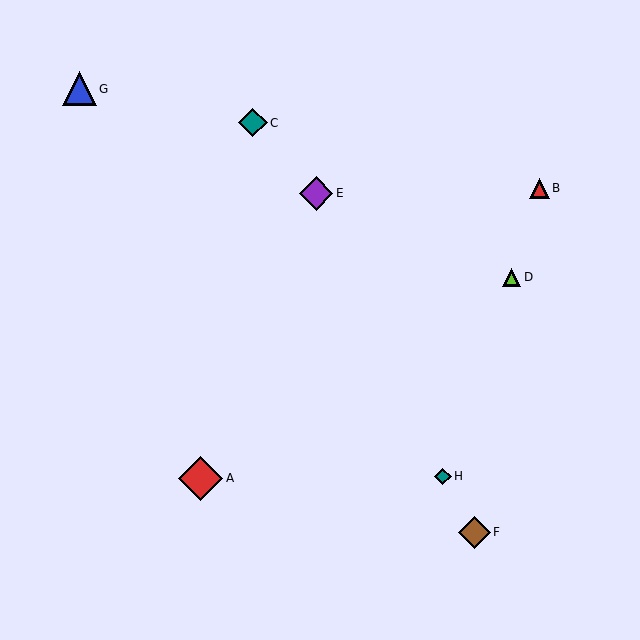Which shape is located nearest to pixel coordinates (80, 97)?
The blue triangle (labeled G) at (79, 89) is nearest to that location.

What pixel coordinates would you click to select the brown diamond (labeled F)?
Click at (475, 532) to select the brown diamond F.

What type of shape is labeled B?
Shape B is a red triangle.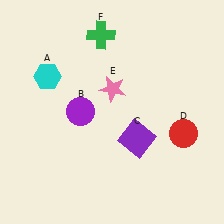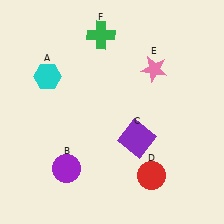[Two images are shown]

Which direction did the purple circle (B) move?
The purple circle (B) moved down.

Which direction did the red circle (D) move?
The red circle (D) moved down.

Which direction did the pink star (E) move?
The pink star (E) moved right.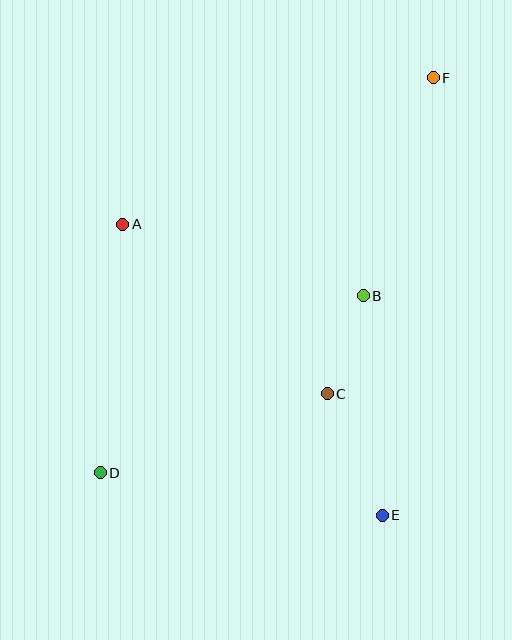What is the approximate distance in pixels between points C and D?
The distance between C and D is approximately 240 pixels.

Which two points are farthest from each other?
Points D and F are farthest from each other.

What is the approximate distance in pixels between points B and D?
The distance between B and D is approximately 317 pixels.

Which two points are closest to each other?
Points B and C are closest to each other.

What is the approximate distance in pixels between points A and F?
The distance between A and F is approximately 343 pixels.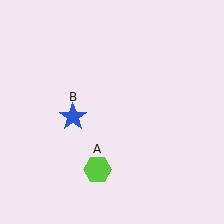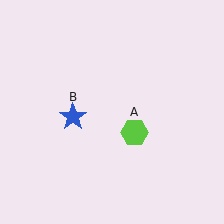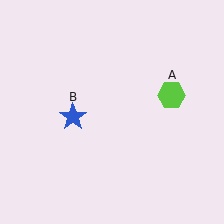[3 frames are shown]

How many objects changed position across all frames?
1 object changed position: lime hexagon (object A).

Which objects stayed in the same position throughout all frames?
Blue star (object B) remained stationary.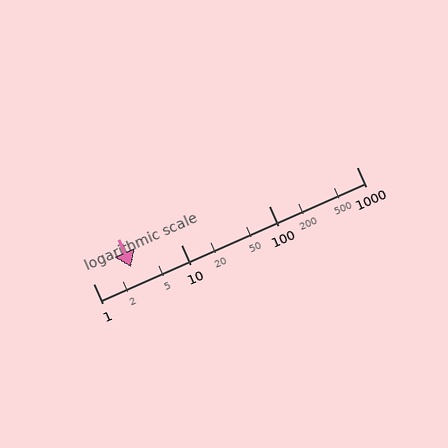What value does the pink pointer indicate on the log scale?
The pointer indicates approximately 2.7.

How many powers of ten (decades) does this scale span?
The scale spans 3 decades, from 1 to 1000.